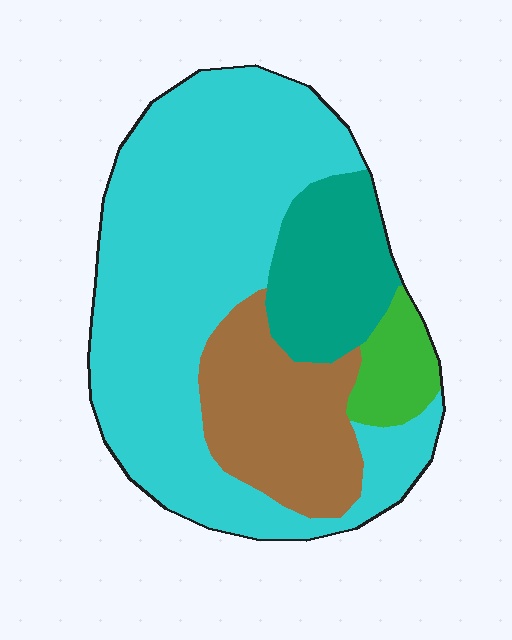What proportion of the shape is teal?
Teal covers roughly 15% of the shape.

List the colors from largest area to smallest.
From largest to smallest: cyan, brown, teal, green.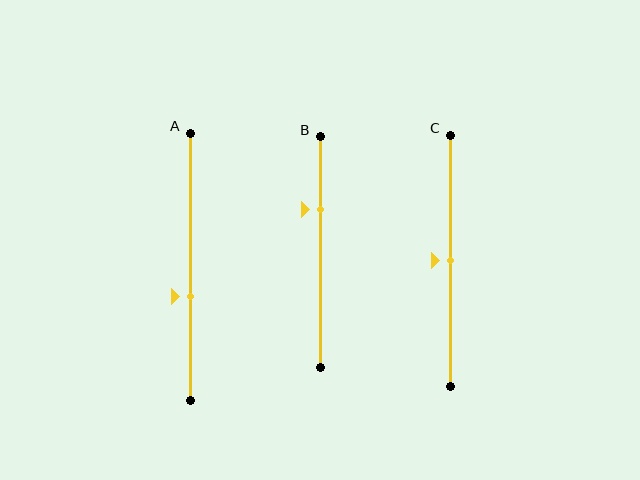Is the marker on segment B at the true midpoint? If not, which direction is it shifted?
No, the marker on segment B is shifted upward by about 19% of the segment length.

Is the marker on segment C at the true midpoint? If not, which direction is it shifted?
Yes, the marker on segment C is at the true midpoint.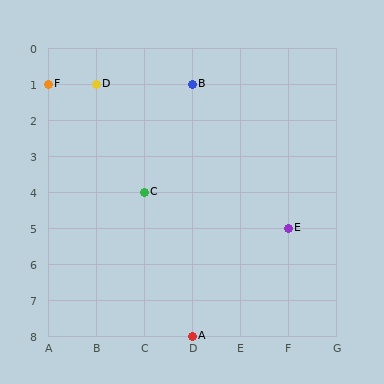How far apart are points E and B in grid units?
Points E and B are 2 columns and 4 rows apart (about 4.5 grid units diagonally).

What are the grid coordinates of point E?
Point E is at grid coordinates (F, 5).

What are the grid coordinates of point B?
Point B is at grid coordinates (D, 1).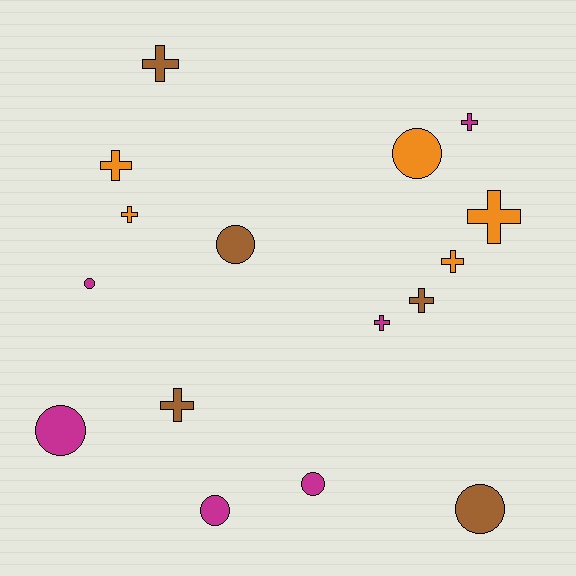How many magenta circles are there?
There are 4 magenta circles.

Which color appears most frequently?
Magenta, with 6 objects.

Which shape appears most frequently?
Cross, with 9 objects.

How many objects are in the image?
There are 16 objects.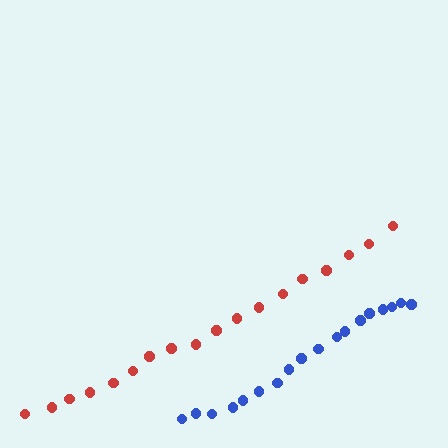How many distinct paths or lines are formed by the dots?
There are 2 distinct paths.